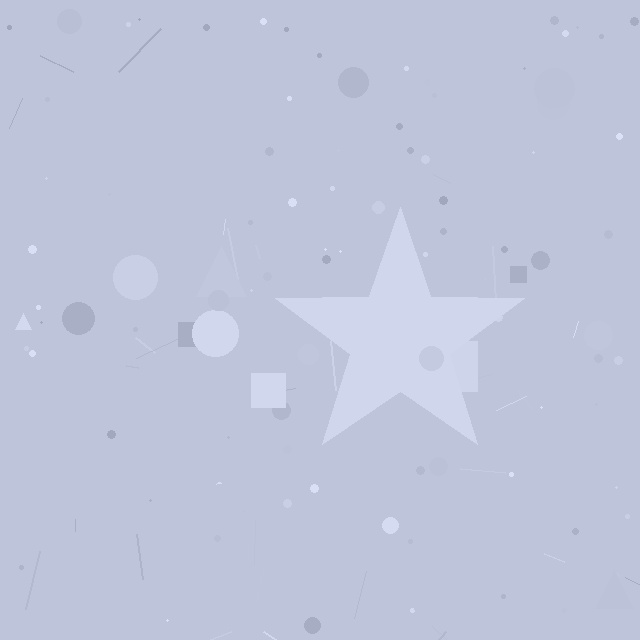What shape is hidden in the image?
A star is hidden in the image.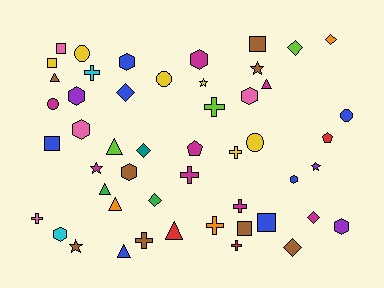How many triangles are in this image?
There are 7 triangles.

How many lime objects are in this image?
There are 3 lime objects.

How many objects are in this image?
There are 50 objects.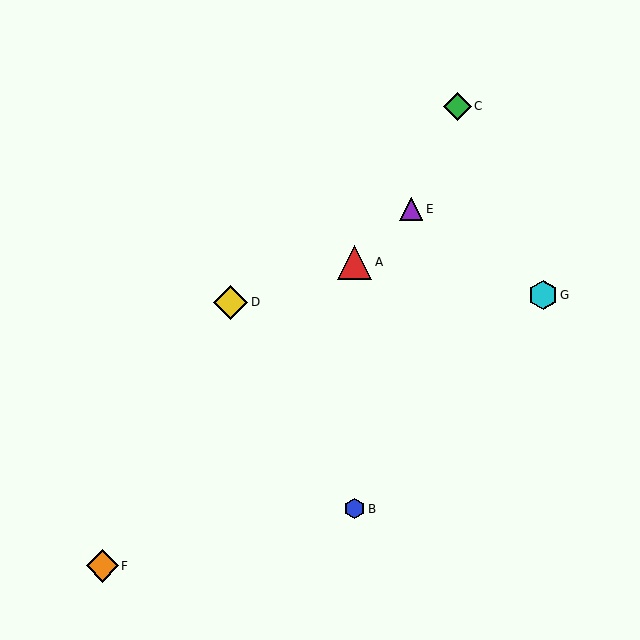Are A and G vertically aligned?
No, A is at x≈355 and G is at x≈543.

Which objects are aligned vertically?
Objects A, B are aligned vertically.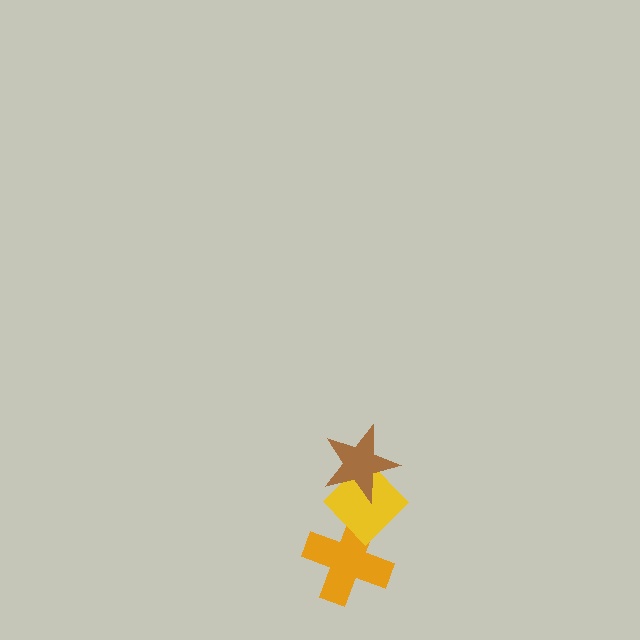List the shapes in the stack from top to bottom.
From top to bottom: the brown star, the yellow diamond, the orange cross.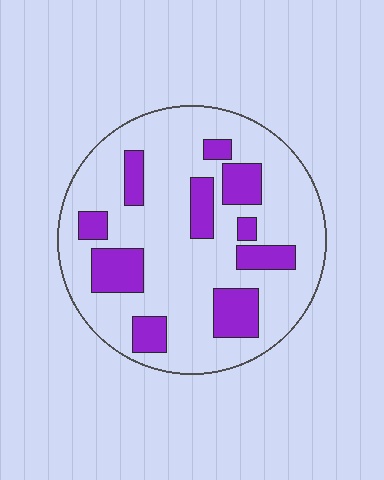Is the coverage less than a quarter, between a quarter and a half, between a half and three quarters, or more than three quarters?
Less than a quarter.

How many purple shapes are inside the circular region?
10.